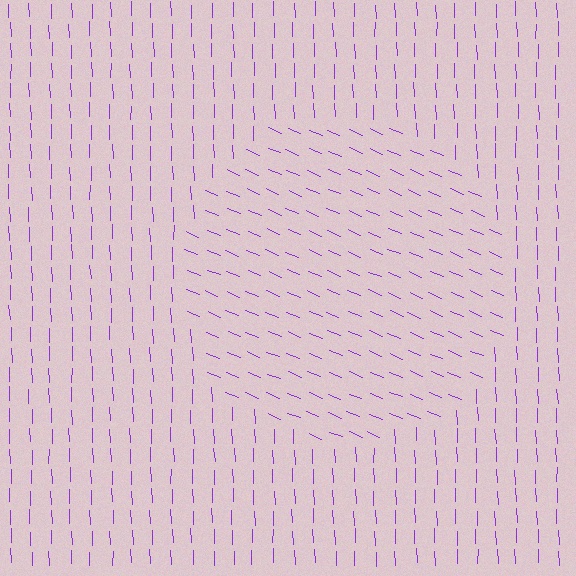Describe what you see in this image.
The image is filled with small purple line segments. A circle region in the image has lines oriented differently from the surrounding lines, creating a visible texture boundary.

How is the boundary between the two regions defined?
The boundary is defined purely by a change in line orientation (approximately 65 degrees difference). All lines are the same color and thickness.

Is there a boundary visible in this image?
Yes, there is a texture boundary formed by a change in line orientation.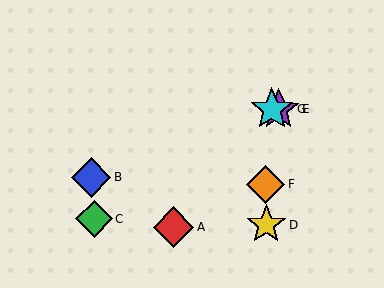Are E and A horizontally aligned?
No, E is at y≈109 and A is at y≈227.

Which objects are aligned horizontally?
Objects E, G are aligned horizontally.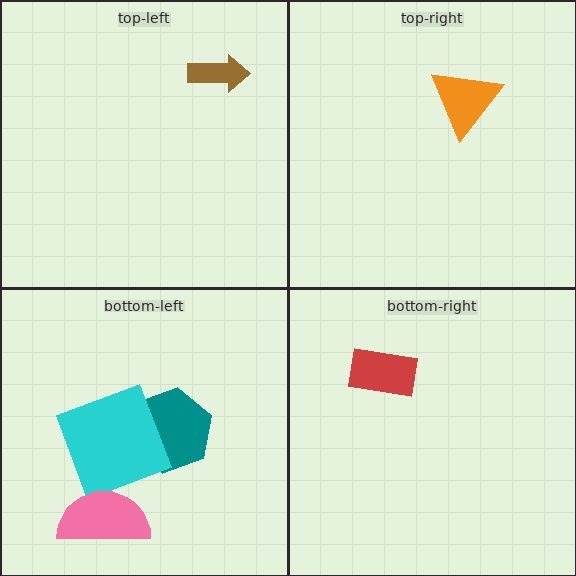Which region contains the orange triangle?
The top-right region.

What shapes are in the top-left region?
The brown arrow.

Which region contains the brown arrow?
The top-left region.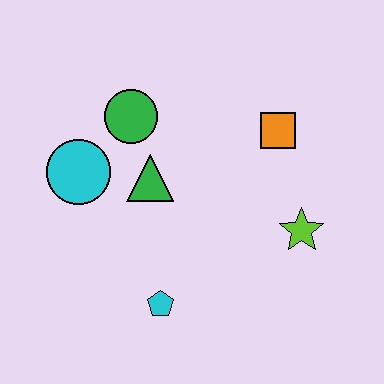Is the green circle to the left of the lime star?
Yes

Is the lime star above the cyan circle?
No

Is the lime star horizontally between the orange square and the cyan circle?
No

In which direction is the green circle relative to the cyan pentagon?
The green circle is above the cyan pentagon.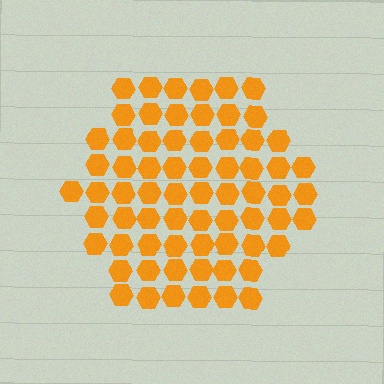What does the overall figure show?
The overall figure shows a hexagon.